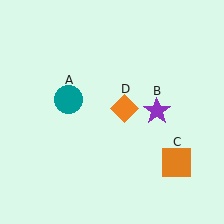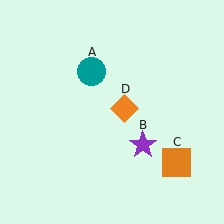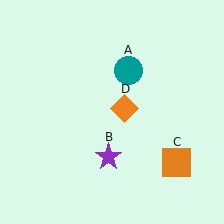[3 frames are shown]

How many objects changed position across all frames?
2 objects changed position: teal circle (object A), purple star (object B).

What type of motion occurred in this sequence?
The teal circle (object A), purple star (object B) rotated clockwise around the center of the scene.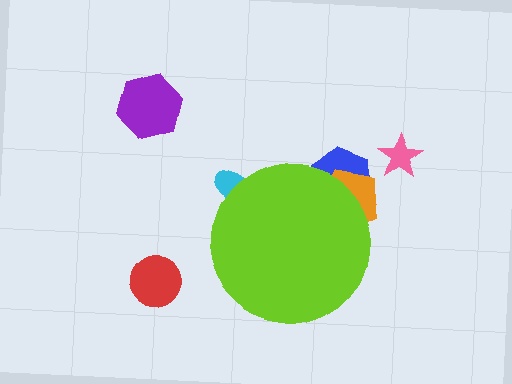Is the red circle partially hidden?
No, the red circle is fully visible.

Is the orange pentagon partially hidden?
Yes, the orange pentagon is partially hidden behind the lime circle.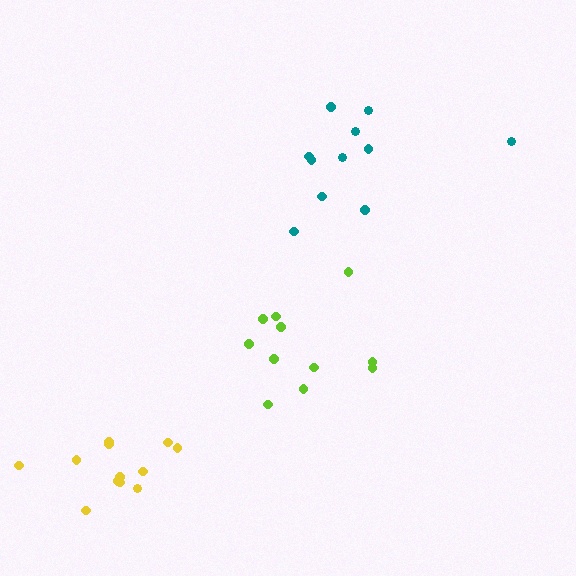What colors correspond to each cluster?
The clusters are colored: lime, teal, yellow.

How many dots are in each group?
Group 1: 11 dots, Group 2: 11 dots, Group 3: 12 dots (34 total).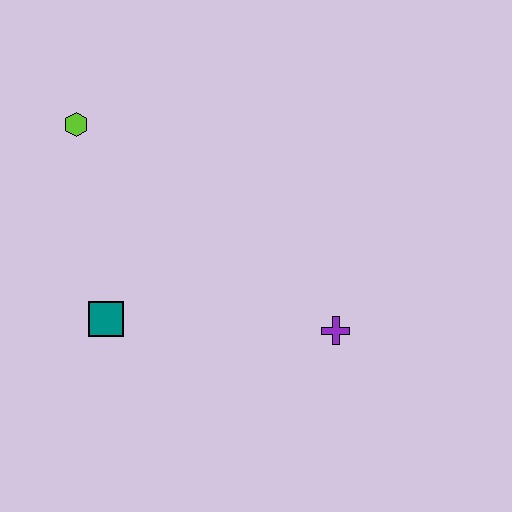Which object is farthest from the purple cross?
The lime hexagon is farthest from the purple cross.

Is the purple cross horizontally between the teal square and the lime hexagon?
No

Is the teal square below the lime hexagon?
Yes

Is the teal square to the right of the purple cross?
No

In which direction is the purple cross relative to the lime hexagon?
The purple cross is to the right of the lime hexagon.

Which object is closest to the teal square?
The lime hexagon is closest to the teal square.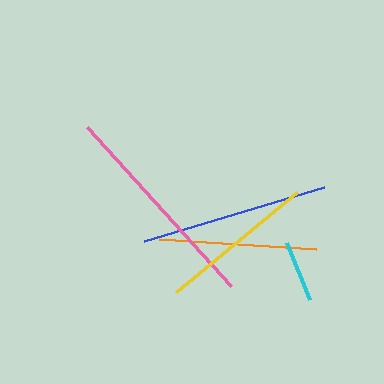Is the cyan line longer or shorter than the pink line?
The pink line is longer than the cyan line.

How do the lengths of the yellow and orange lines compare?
The yellow and orange lines are approximately the same length.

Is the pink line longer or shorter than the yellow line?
The pink line is longer than the yellow line.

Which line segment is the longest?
The pink line is the longest at approximately 215 pixels.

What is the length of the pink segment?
The pink segment is approximately 215 pixels long.